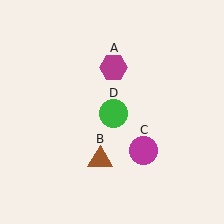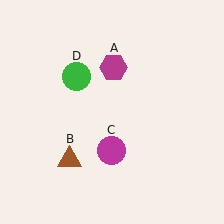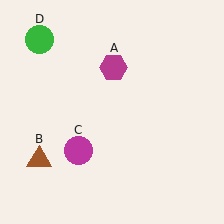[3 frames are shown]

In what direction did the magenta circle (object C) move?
The magenta circle (object C) moved left.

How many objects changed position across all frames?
3 objects changed position: brown triangle (object B), magenta circle (object C), green circle (object D).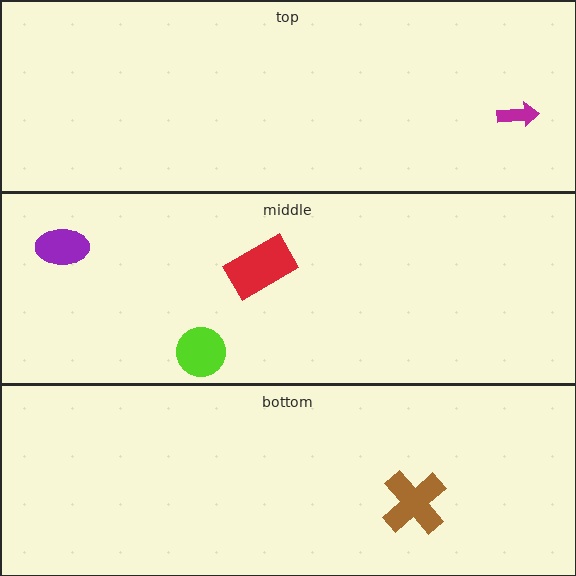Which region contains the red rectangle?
The middle region.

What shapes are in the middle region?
The red rectangle, the purple ellipse, the lime circle.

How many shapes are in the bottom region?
1.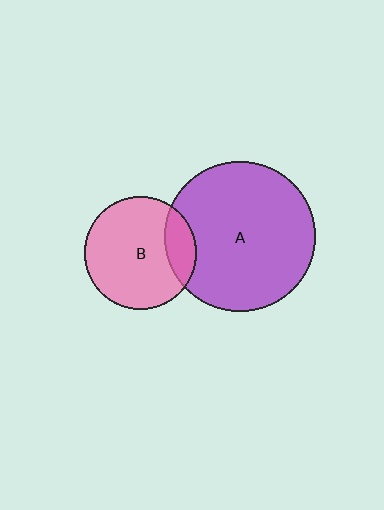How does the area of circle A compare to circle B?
Approximately 1.8 times.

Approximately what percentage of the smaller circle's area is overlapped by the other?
Approximately 20%.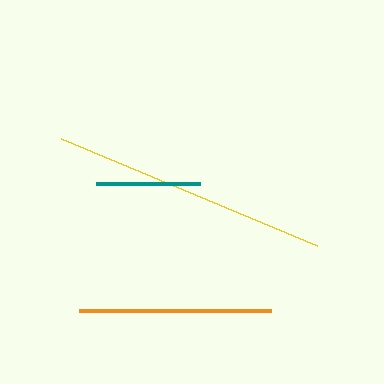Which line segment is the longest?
The yellow line is the longest at approximately 277 pixels.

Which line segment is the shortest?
The teal line is the shortest at approximately 104 pixels.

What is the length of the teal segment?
The teal segment is approximately 104 pixels long.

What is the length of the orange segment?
The orange segment is approximately 192 pixels long.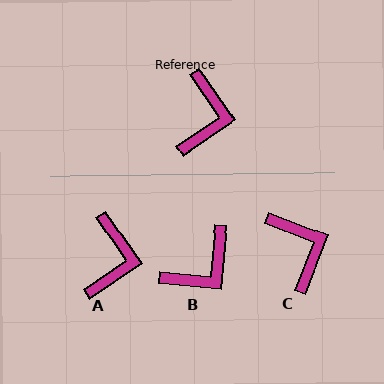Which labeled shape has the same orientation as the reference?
A.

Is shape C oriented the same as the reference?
No, it is off by about 35 degrees.